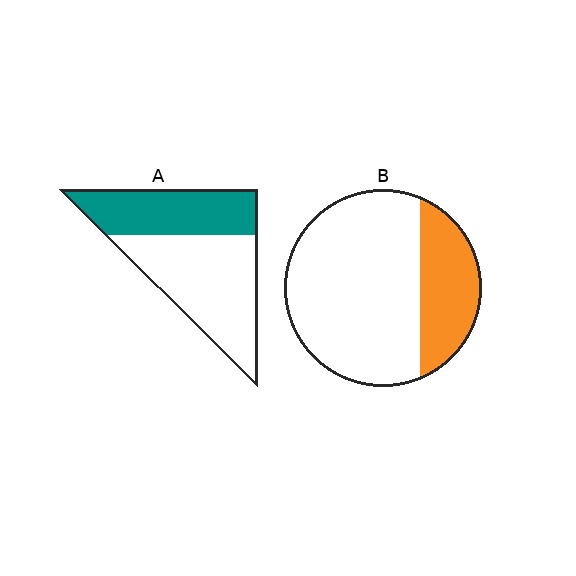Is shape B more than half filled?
No.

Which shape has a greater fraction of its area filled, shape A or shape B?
Shape A.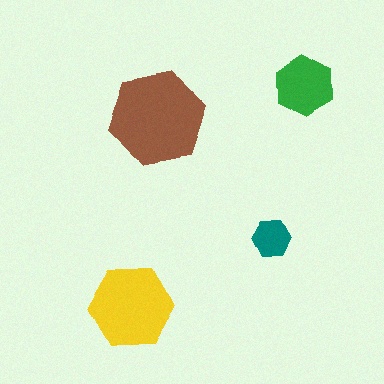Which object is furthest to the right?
The green hexagon is rightmost.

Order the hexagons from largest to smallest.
the brown one, the yellow one, the green one, the teal one.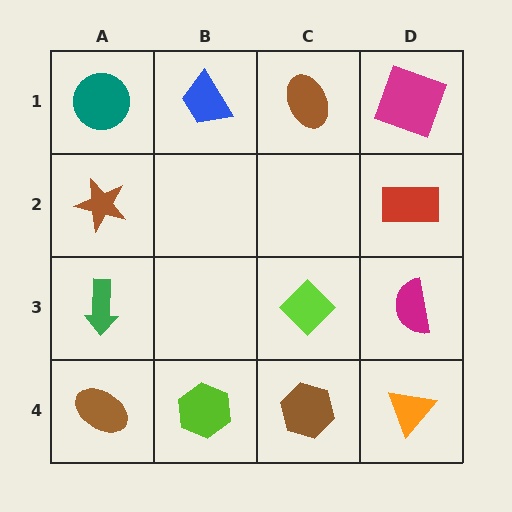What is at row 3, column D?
A magenta semicircle.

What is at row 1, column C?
A brown ellipse.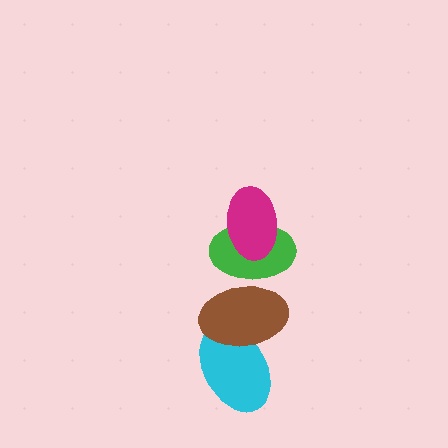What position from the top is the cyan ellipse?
The cyan ellipse is 4th from the top.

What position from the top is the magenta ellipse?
The magenta ellipse is 1st from the top.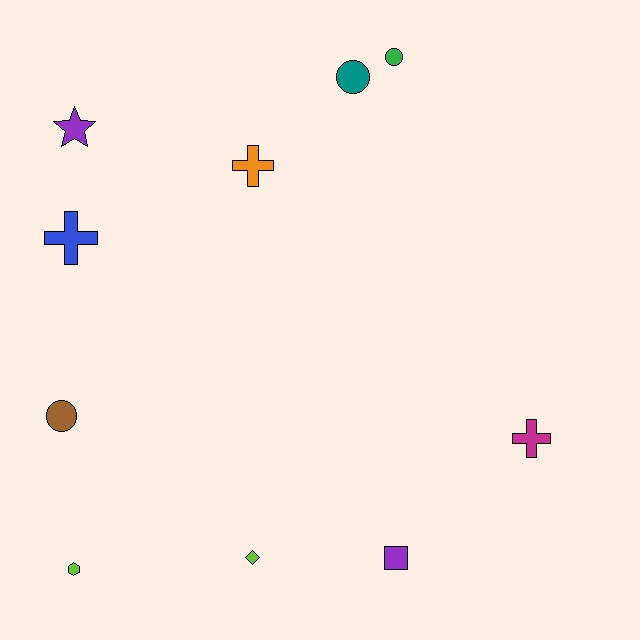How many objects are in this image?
There are 10 objects.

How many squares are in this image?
There is 1 square.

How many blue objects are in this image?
There is 1 blue object.